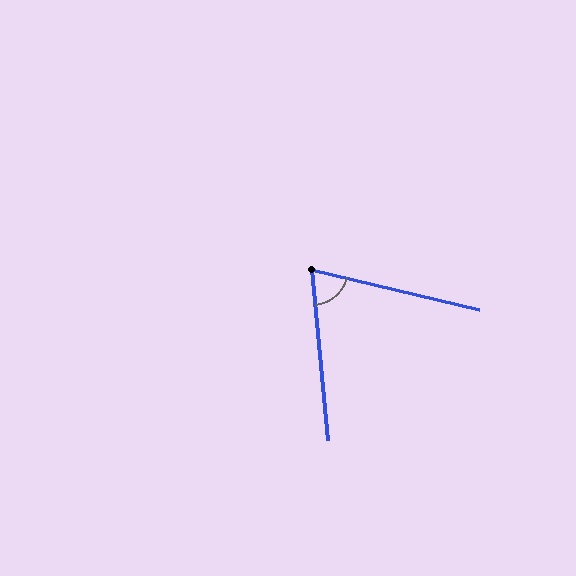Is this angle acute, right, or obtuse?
It is acute.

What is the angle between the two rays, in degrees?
Approximately 71 degrees.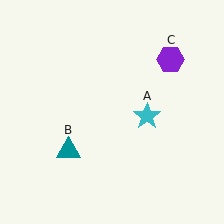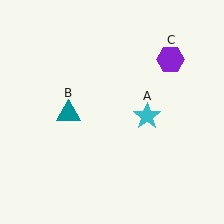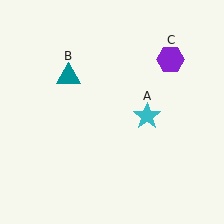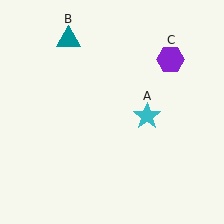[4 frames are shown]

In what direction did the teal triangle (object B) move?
The teal triangle (object B) moved up.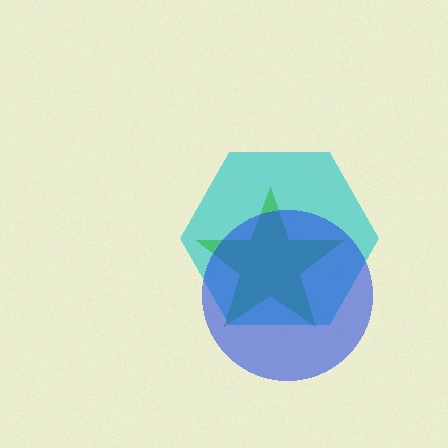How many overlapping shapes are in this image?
There are 3 overlapping shapes in the image.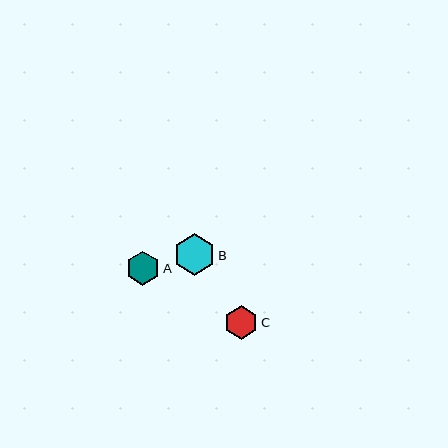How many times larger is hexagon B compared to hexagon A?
Hexagon B is approximately 1.2 times the size of hexagon A.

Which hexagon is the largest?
Hexagon B is the largest with a size of approximately 41 pixels.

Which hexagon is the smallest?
Hexagon C is the smallest with a size of approximately 34 pixels.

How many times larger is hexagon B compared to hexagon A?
Hexagon B is approximately 1.2 times the size of hexagon A.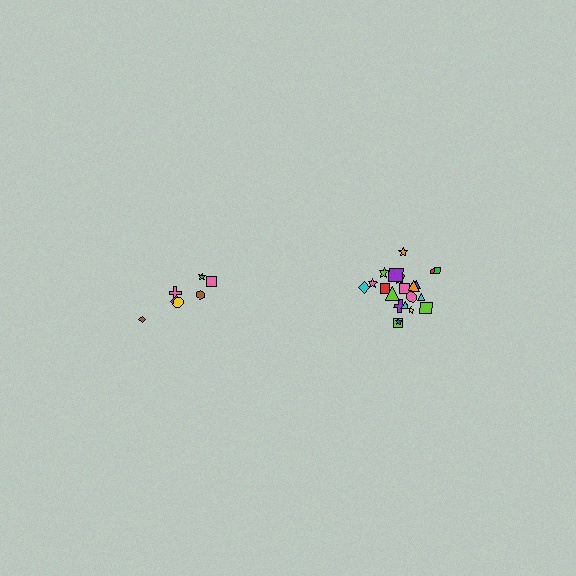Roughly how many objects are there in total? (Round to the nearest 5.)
Roughly 30 objects in total.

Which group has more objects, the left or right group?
The right group.